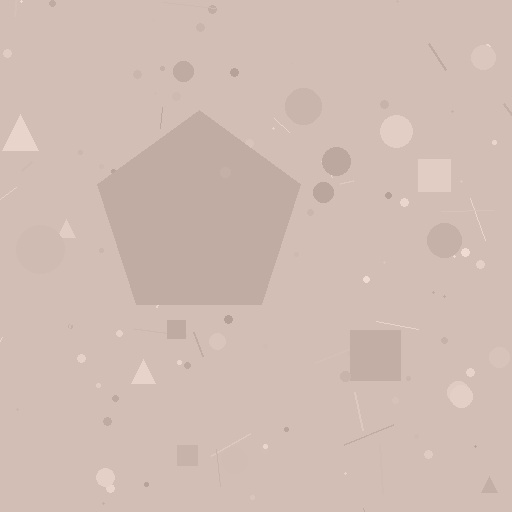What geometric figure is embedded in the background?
A pentagon is embedded in the background.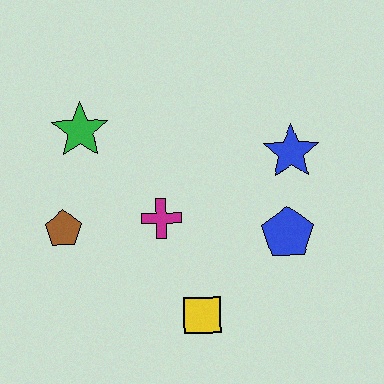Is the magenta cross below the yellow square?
No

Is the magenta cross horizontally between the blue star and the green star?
Yes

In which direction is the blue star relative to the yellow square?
The blue star is above the yellow square.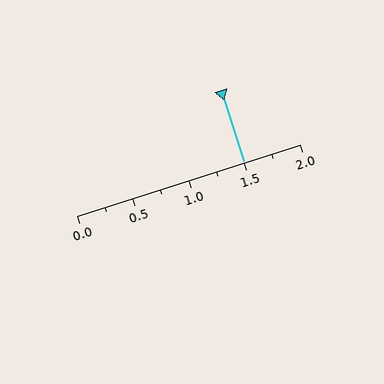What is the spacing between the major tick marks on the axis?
The major ticks are spaced 0.5 apart.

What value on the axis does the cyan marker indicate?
The marker indicates approximately 1.5.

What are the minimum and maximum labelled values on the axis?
The axis runs from 0.0 to 2.0.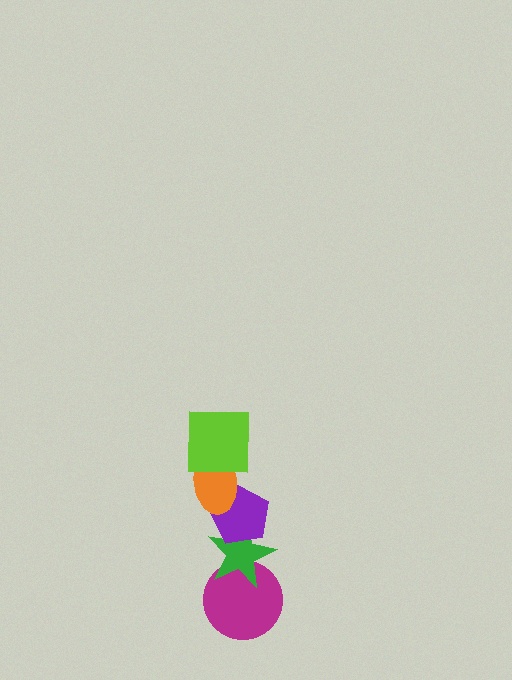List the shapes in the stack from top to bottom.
From top to bottom: the lime square, the orange ellipse, the purple pentagon, the green star, the magenta circle.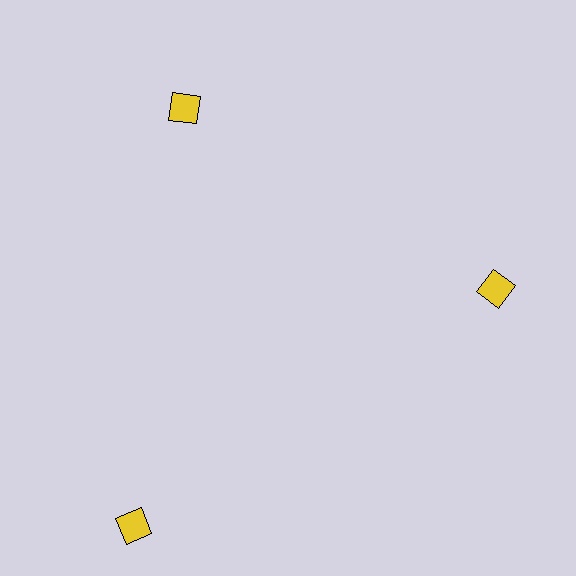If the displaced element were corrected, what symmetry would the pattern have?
It would have 3-fold rotational symmetry — the pattern would map onto itself every 120 degrees.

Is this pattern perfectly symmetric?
No. The 3 yellow diamonds are arranged in a ring, but one element near the 7 o'clock position is pushed outward from the center, breaking the 3-fold rotational symmetry.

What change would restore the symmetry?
The symmetry would be restored by moving it inward, back onto the ring so that all 3 diamonds sit at equal angles and equal distance from the center.